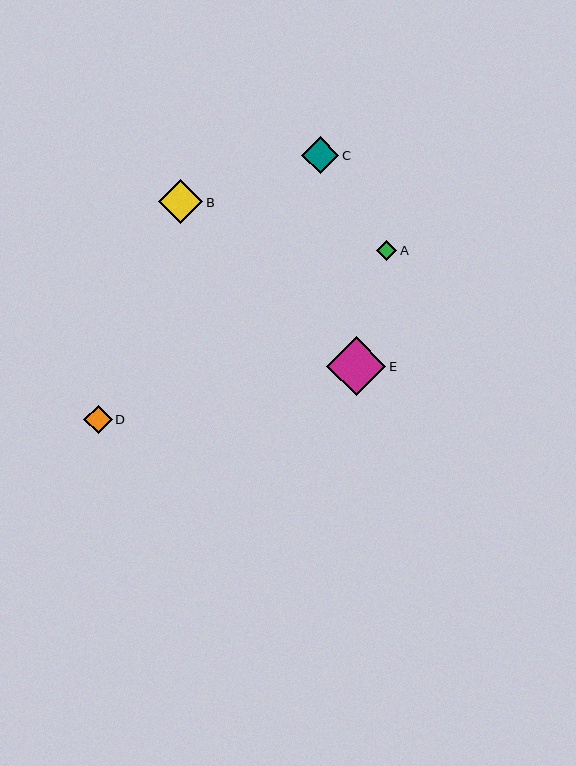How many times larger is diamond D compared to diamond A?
Diamond D is approximately 1.4 times the size of diamond A.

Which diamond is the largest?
Diamond E is the largest with a size of approximately 59 pixels.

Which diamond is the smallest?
Diamond A is the smallest with a size of approximately 21 pixels.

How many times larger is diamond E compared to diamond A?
Diamond E is approximately 2.8 times the size of diamond A.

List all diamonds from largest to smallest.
From largest to smallest: E, B, C, D, A.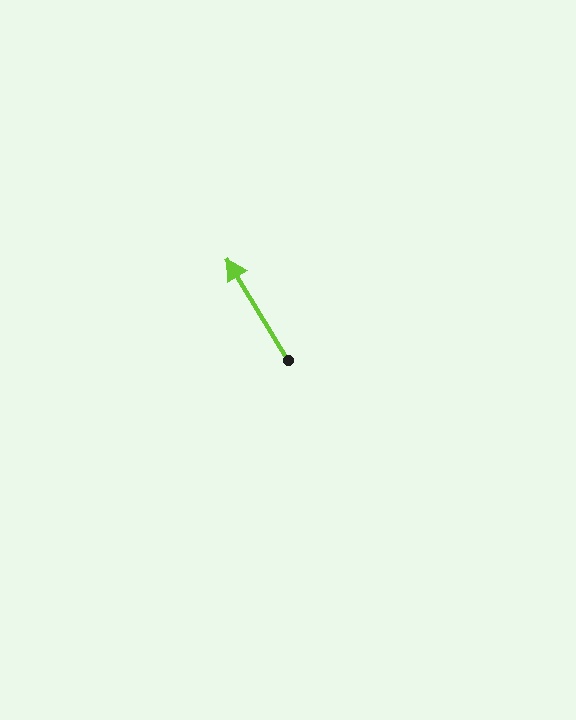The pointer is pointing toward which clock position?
Roughly 11 o'clock.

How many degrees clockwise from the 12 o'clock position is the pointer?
Approximately 329 degrees.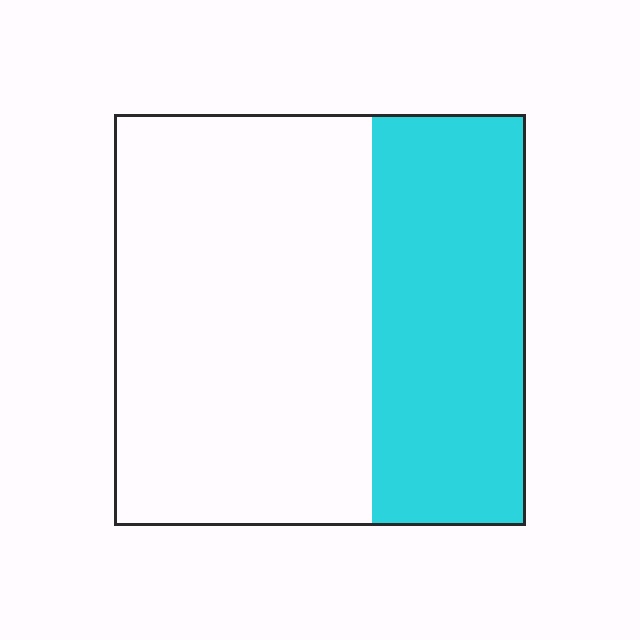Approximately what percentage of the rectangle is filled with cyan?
Approximately 35%.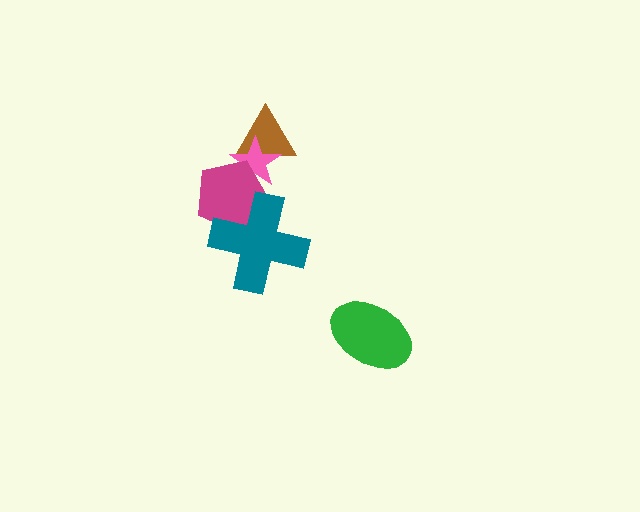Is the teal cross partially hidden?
No, no other shape covers it.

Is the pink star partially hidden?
Yes, it is partially covered by another shape.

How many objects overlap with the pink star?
2 objects overlap with the pink star.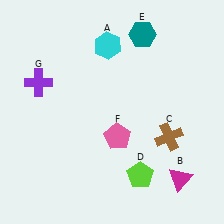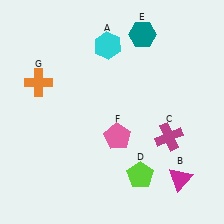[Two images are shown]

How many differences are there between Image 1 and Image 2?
There are 2 differences between the two images.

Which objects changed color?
C changed from brown to magenta. G changed from purple to orange.